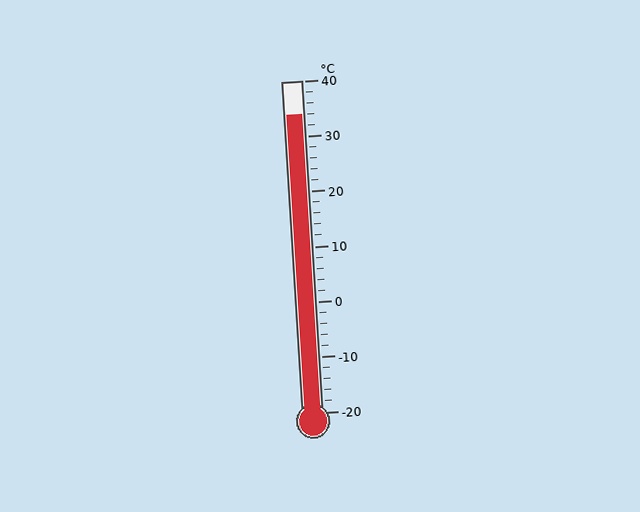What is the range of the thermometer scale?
The thermometer scale ranges from -20°C to 40°C.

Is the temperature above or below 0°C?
The temperature is above 0°C.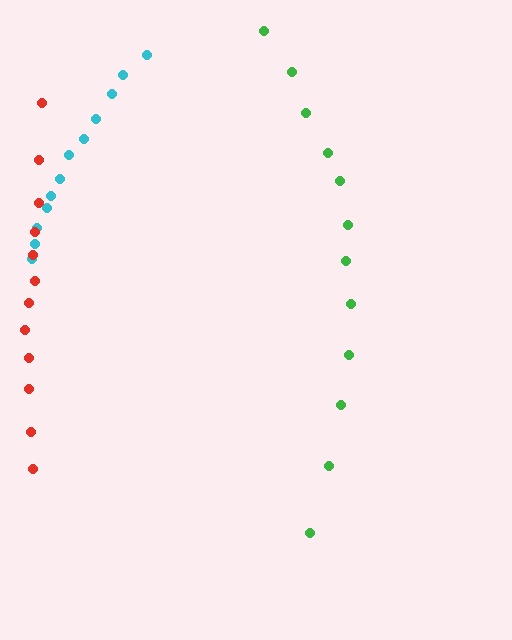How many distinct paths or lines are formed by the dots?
There are 3 distinct paths.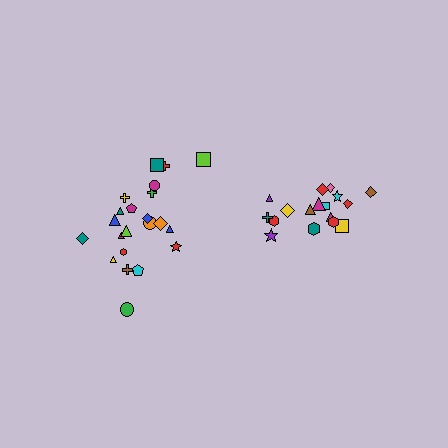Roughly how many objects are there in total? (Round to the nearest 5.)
Roughly 40 objects in total.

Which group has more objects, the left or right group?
The left group.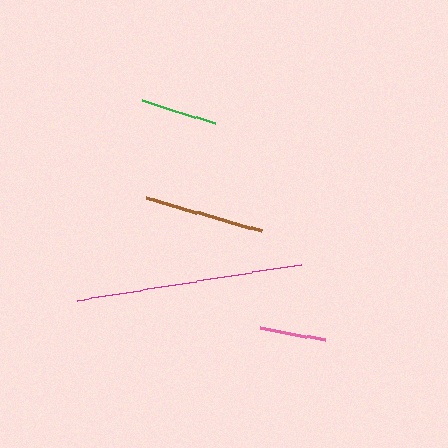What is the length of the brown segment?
The brown segment is approximately 120 pixels long.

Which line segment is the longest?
The magenta line is the longest at approximately 227 pixels.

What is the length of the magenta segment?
The magenta segment is approximately 227 pixels long.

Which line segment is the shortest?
The pink line is the shortest at approximately 66 pixels.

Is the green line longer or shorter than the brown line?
The brown line is longer than the green line.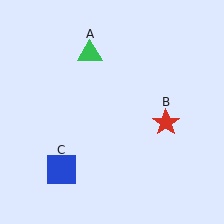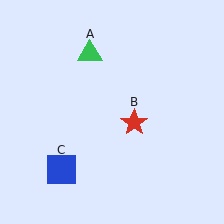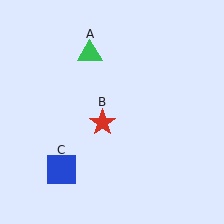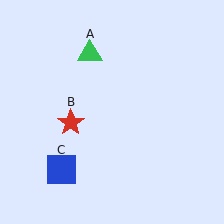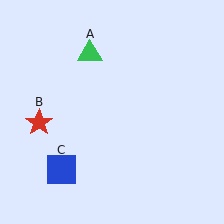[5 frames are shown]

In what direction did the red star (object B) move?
The red star (object B) moved left.